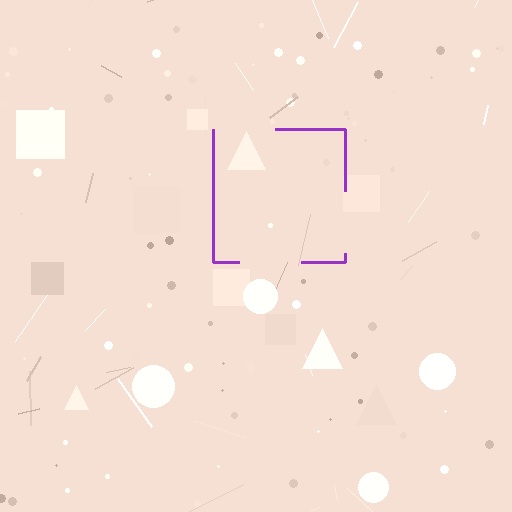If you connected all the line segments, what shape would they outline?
They would outline a square.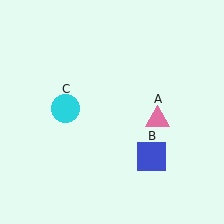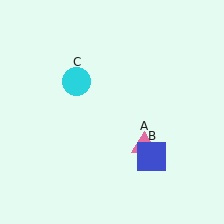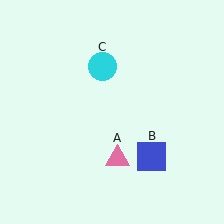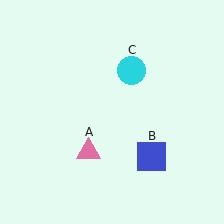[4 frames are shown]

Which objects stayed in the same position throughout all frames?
Blue square (object B) remained stationary.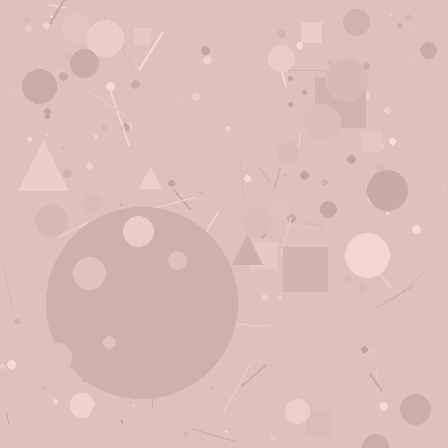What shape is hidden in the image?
A circle is hidden in the image.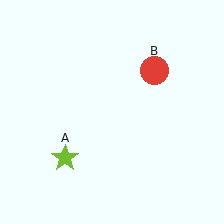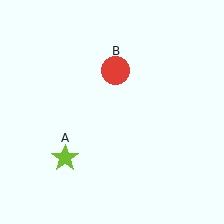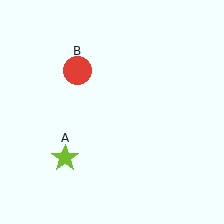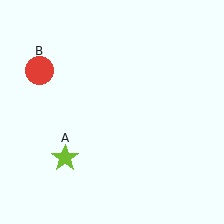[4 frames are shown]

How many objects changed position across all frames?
1 object changed position: red circle (object B).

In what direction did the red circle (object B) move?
The red circle (object B) moved left.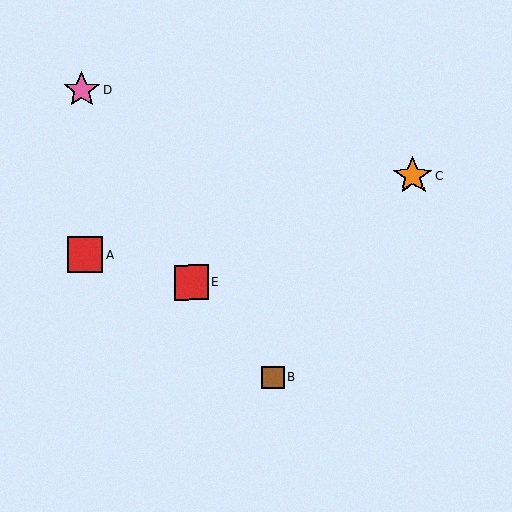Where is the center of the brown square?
The center of the brown square is at (273, 377).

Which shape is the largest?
The orange star (labeled C) is the largest.